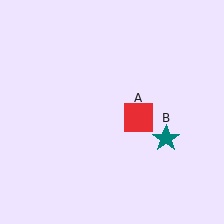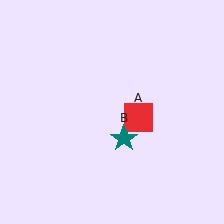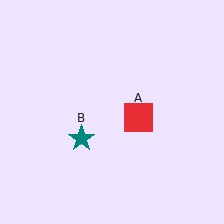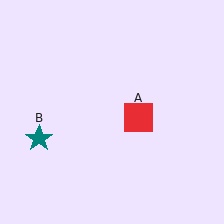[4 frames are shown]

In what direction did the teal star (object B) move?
The teal star (object B) moved left.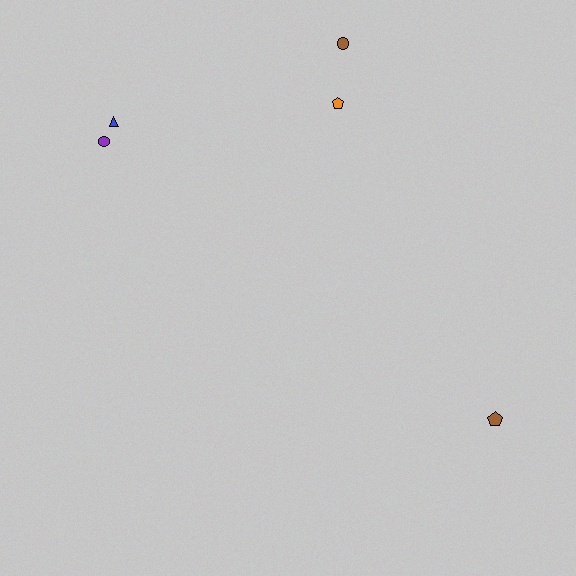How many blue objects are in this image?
There is 1 blue object.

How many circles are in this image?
There are 2 circles.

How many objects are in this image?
There are 5 objects.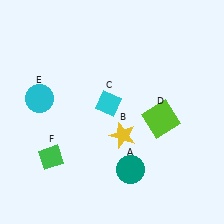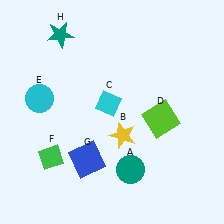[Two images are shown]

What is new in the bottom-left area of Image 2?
A blue square (G) was added in the bottom-left area of Image 2.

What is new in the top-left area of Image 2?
A teal star (H) was added in the top-left area of Image 2.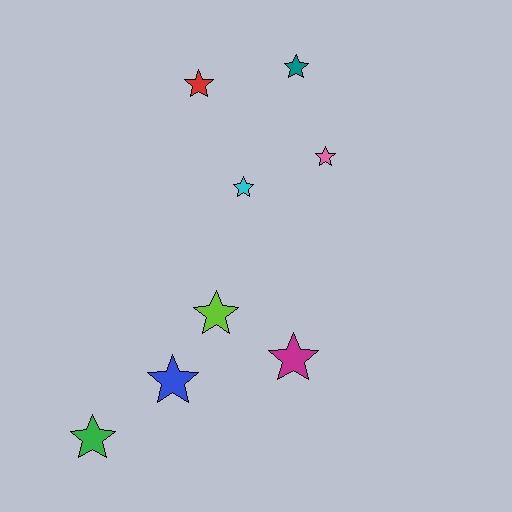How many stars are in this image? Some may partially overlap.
There are 8 stars.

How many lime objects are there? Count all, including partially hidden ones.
There is 1 lime object.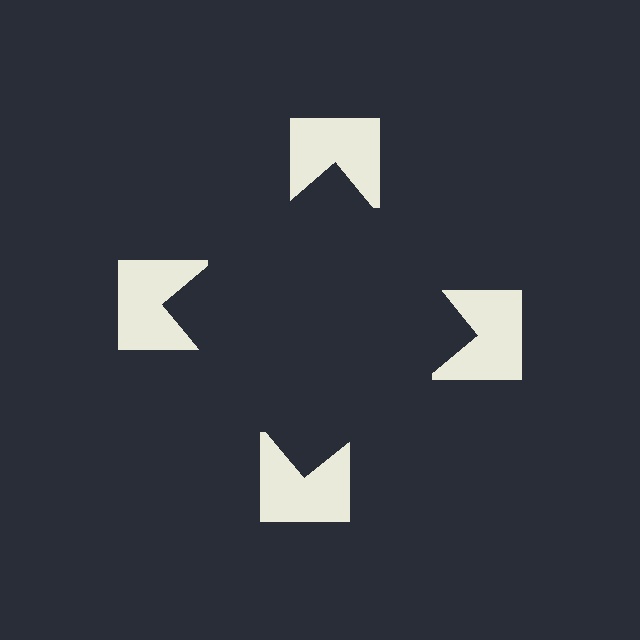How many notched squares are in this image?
There are 4 — one at each vertex of the illusory square.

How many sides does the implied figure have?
4 sides.